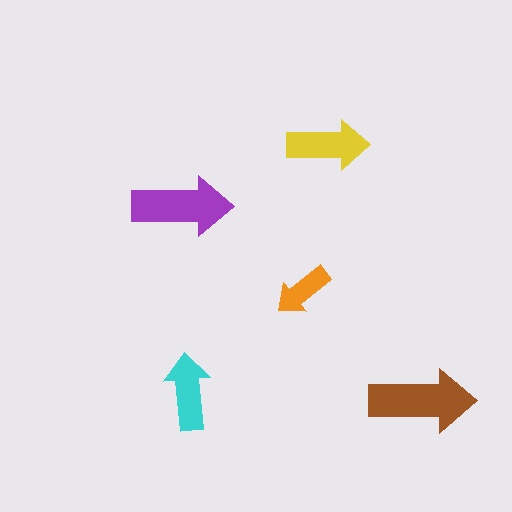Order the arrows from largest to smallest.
the brown one, the purple one, the yellow one, the cyan one, the orange one.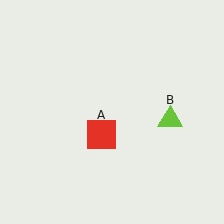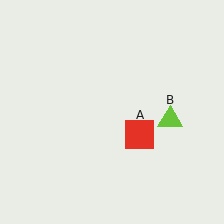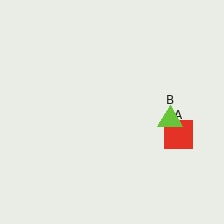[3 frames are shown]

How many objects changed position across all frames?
1 object changed position: red square (object A).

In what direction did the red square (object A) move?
The red square (object A) moved right.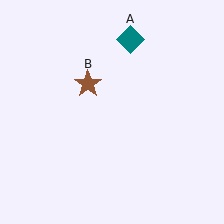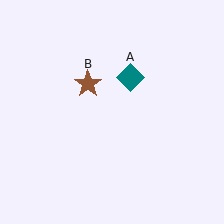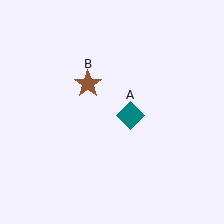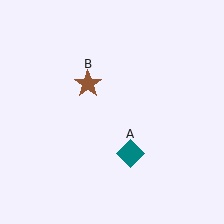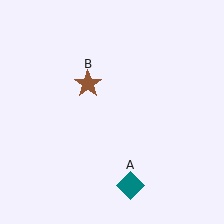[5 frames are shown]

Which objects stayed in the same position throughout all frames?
Brown star (object B) remained stationary.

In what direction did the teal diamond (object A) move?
The teal diamond (object A) moved down.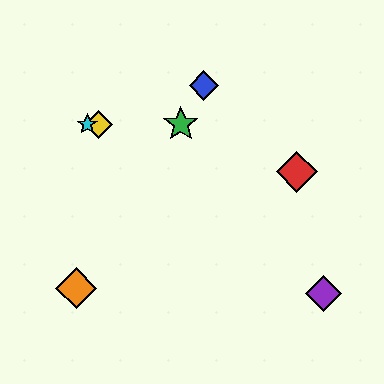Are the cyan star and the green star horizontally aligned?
Yes, both are at y≈124.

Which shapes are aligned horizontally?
The green star, the yellow diamond, the cyan star are aligned horizontally.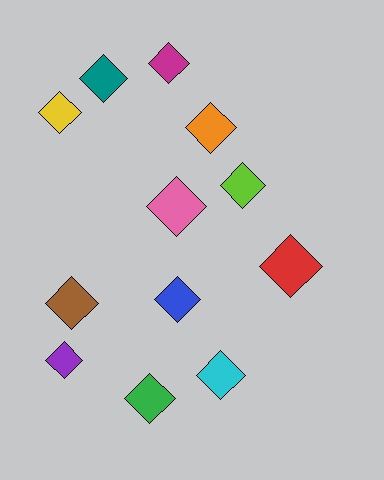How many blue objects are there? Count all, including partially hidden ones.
There is 1 blue object.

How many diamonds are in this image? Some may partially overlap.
There are 12 diamonds.